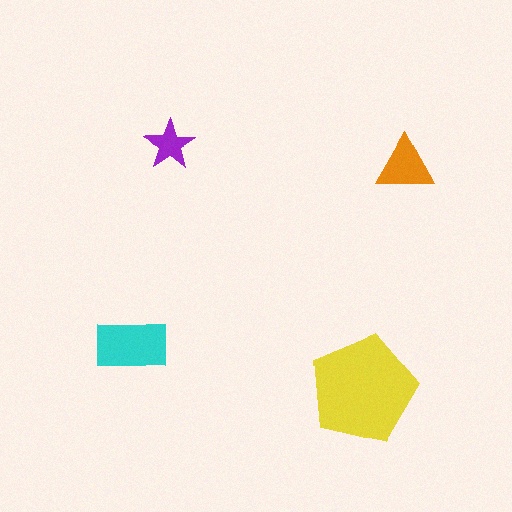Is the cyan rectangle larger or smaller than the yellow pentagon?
Smaller.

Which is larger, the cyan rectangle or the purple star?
The cyan rectangle.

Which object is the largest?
The yellow pentagon.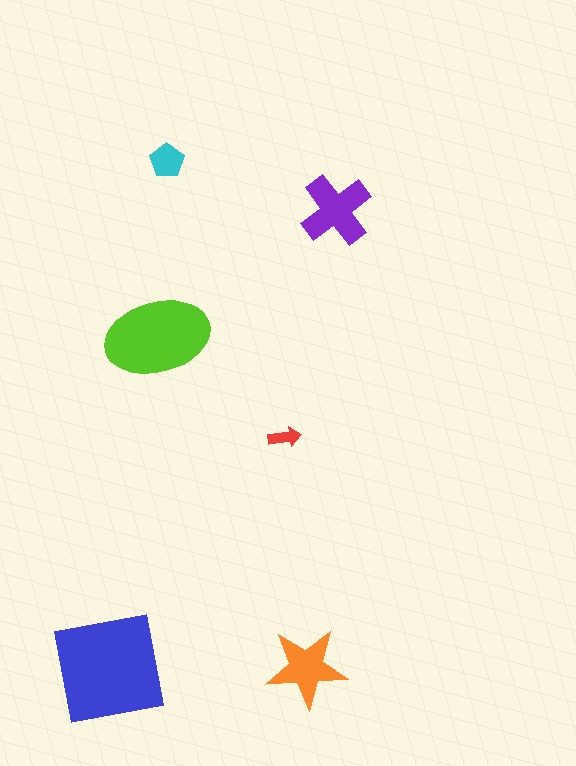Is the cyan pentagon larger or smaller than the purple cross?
Smaller.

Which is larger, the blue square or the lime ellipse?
The blue square.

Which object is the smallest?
The red arrow.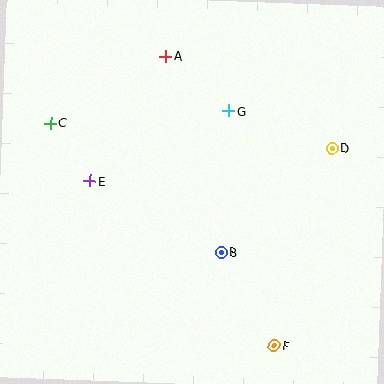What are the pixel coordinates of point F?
Point F is at (274, 346).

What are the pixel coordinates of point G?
Point G is at (228, 111).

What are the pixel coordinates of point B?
Point B is at (221, 252).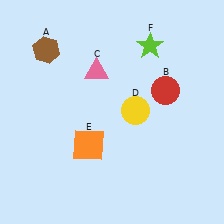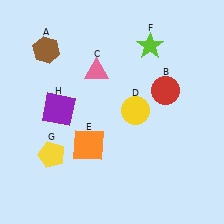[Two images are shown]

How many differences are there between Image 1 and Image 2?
There are 2 differences between the two images.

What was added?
A yellow pentagon (G), a purple square (H) were added in Image 2.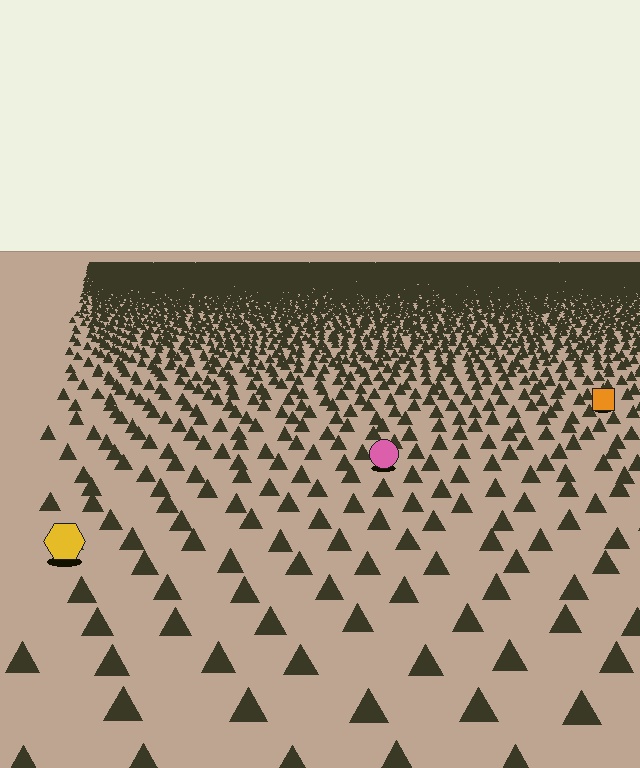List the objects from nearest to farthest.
From nearest to farthest: the yellow hexagon, the pink circle, the orange square.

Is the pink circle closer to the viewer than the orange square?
Yes. The pink circle is closer — you can tell from the texture gradient: the ground texture is coarser near it.